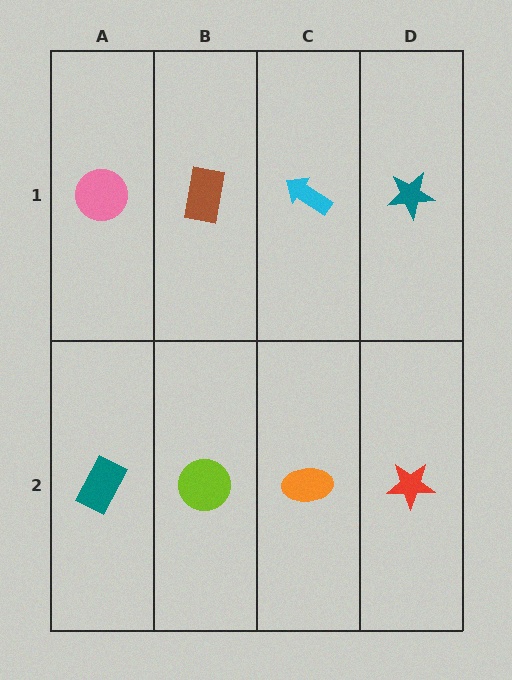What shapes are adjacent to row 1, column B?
A lime circle (row 2, column B), a pink circle (row 1, column A), a cyan arrow (row 1, column C).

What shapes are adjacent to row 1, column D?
A red star (row 2, column D), a cyan arrow (row 1, column C).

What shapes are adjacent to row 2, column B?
A brown rectangle (row 1, column B), a teal rectangle (row 2, column A), an orange ellipse (row 2, column C).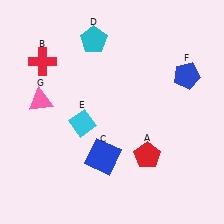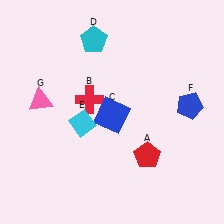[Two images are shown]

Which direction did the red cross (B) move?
The red cross (B) moved right.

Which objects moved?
The objects that moved are: the red cross (B), the blue square (C), the blue pentagon (F).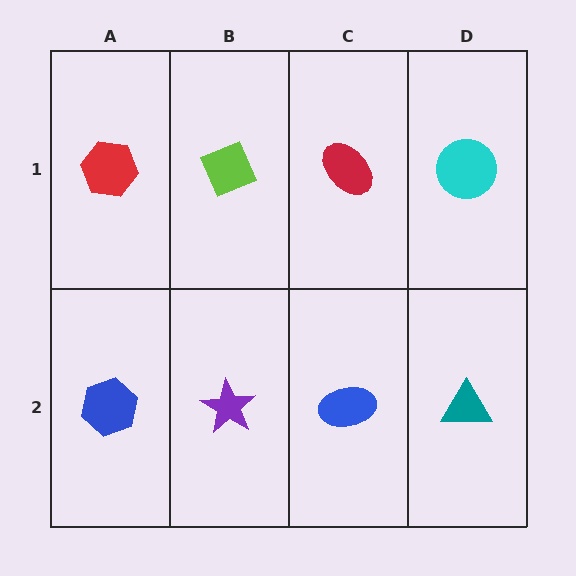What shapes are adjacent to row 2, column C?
A red ellipse (row 1, column C), a purple star (row 2, column B), a teal triangle (row 2, column D).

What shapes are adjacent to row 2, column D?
A cyan circle (row 1, column D), a blue ellipse (row 2, column C).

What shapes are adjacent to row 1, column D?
A teal triangle (row 2, column D), a red ellipse (row 1, column C).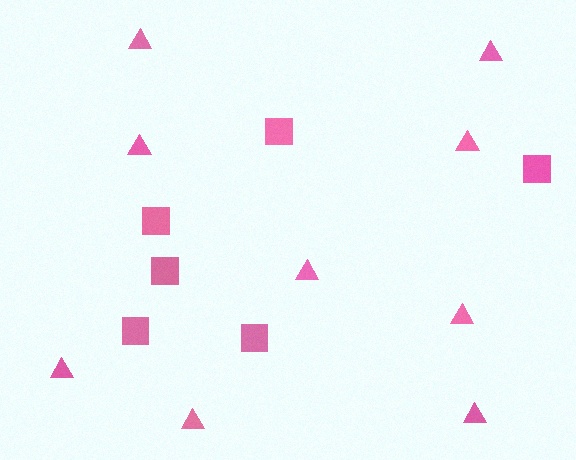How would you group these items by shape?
There are 2 groups: one group of triangles (9) and one group of squares (6).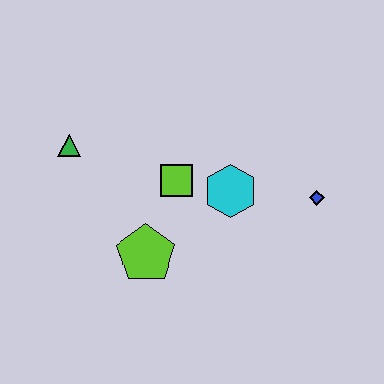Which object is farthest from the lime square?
The blue diamond is farthest from the lime square.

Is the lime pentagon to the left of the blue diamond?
Yes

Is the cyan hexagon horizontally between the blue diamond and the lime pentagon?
Yes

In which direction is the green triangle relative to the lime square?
The green triangle is to the left of the lime square.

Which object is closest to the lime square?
The cyan hexagon is closest to the lime square.